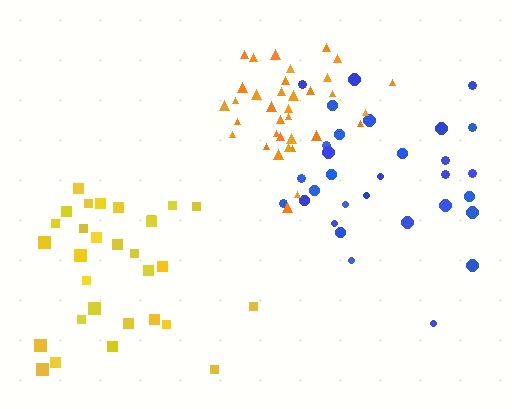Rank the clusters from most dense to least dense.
orange, yellow, blue.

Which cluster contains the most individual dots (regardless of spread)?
Orange (35).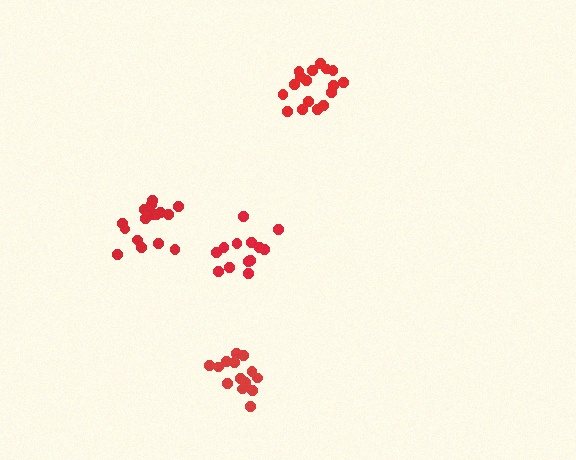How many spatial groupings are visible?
There are 4 spatial groupings.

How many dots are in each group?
Group 1: 16 dots, Group 2: 13 dots, Group 3: 18 dots, Group 4: 14 dots (61 total).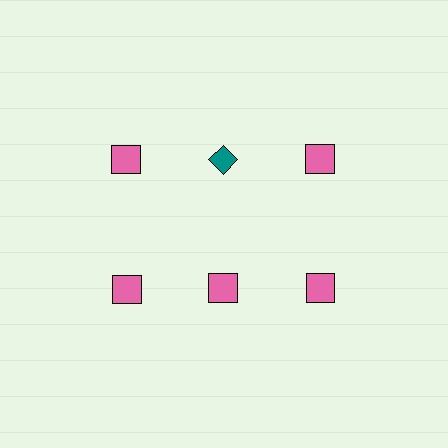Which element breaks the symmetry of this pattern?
The teal diamond in the top row, second from left column breaks the symmetry. All other shapes are pink squares.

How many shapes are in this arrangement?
There are 6 shapes arranged in a grid pattern.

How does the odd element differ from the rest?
It differs in both color (teal instead of pink) and shape (diamond instead of square).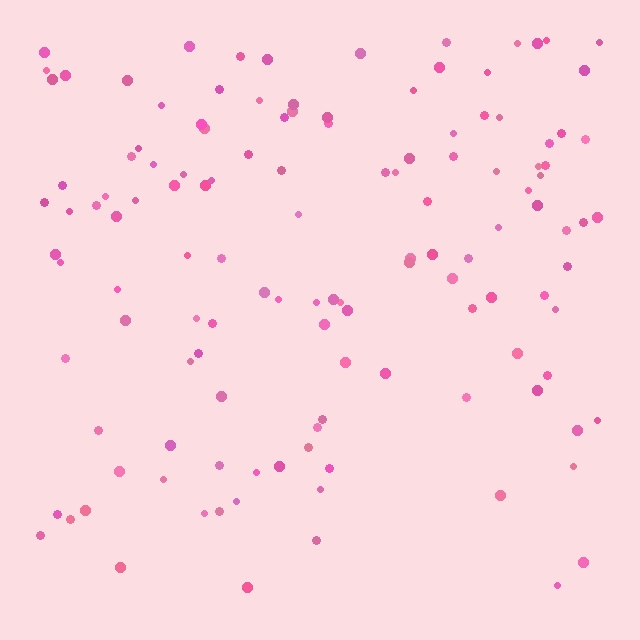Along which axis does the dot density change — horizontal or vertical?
Vertical.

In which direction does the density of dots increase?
From bottom to top, with the top side densest.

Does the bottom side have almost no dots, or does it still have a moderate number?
Still a moderate number, just noticeably fewer than the top.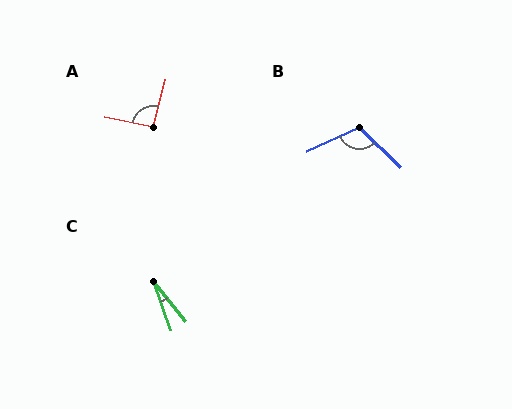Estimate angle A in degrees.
Approximately 94 degrees.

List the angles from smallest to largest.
C (20°), A (94°), B (111°).